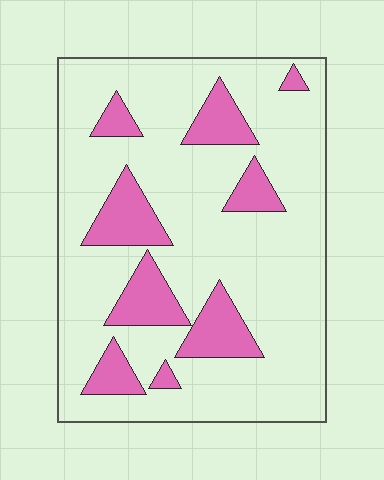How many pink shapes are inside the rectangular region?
9.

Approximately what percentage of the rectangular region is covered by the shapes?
Approximately 20%.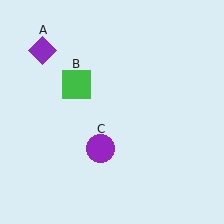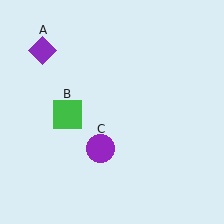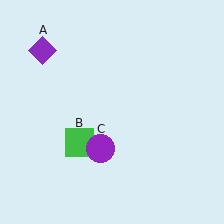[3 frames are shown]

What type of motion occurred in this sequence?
The green square (object B) rotated counterclockwise around the center of the scene.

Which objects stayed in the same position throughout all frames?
Purple diamond (object A) and purple circle (object C) remained stationary.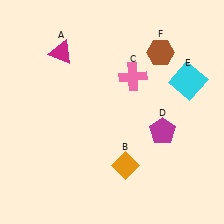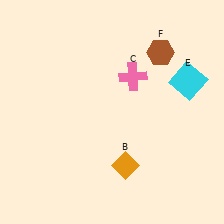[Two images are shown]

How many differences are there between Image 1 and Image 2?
There are 2 differences between the two images.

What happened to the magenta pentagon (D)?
The magenta pentagon (D) was removed in Image 2. It was in the bottom-right area of Image 1.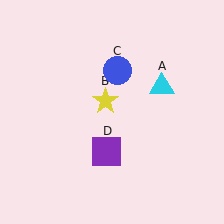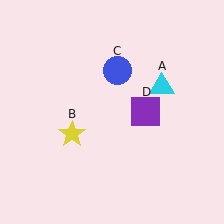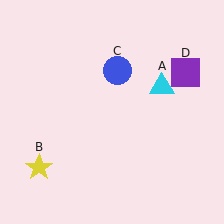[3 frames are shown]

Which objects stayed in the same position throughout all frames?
Cyan triangle (object A) and blue circle (object C) remained stationary.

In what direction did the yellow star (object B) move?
The yellow star (object B) moved down and to the left.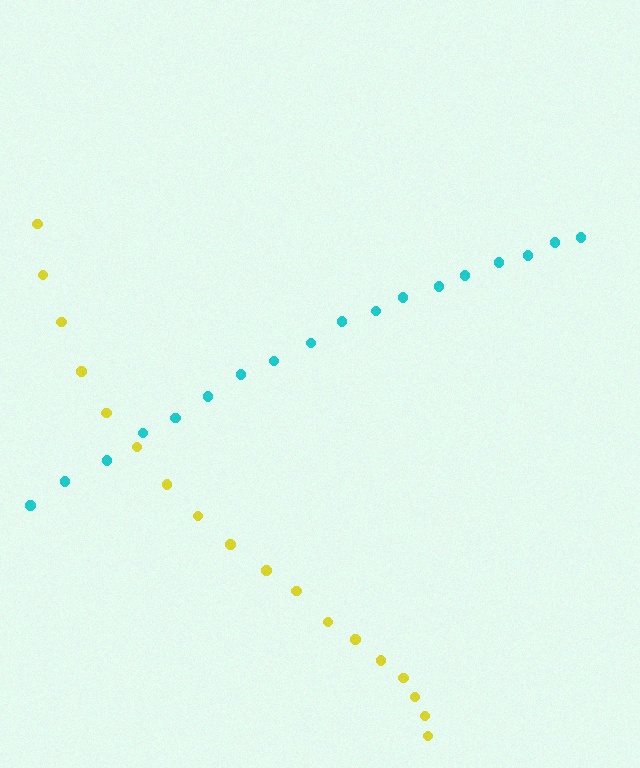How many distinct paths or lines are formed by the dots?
There are 2 distinct paths.